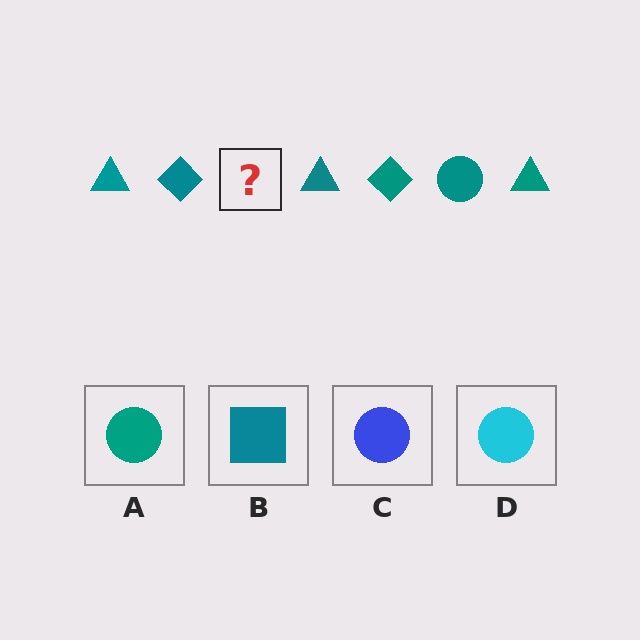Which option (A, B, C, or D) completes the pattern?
A.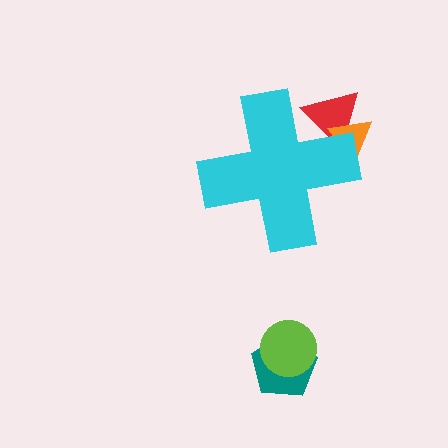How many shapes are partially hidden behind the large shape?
2 shapes are partially hidden.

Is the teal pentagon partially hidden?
No, the teal pentagon is fully visible.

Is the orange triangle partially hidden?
Yes, the orange triangle is partially hidden behind the cyan cross.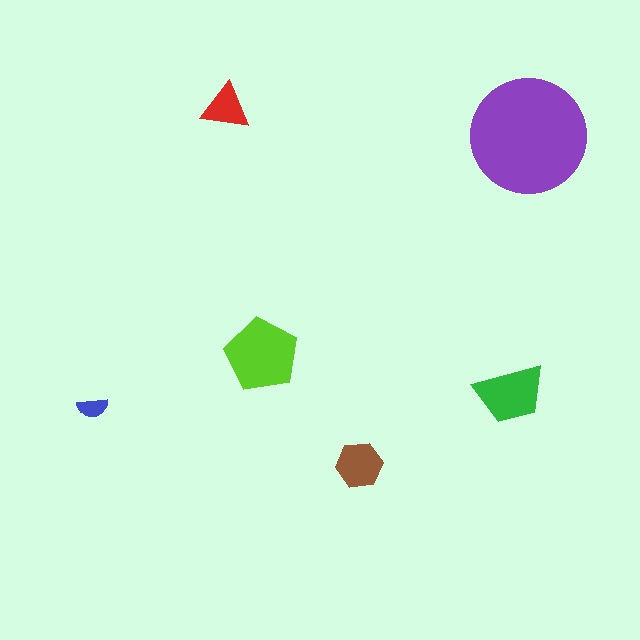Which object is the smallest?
The blue semicircle.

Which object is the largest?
The purple circle.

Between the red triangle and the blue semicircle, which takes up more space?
The red triangle.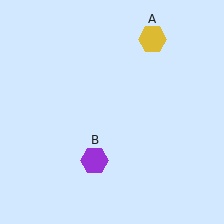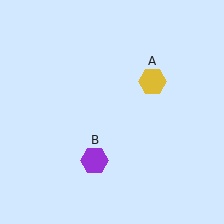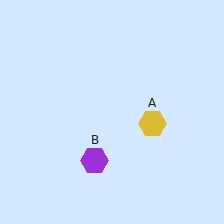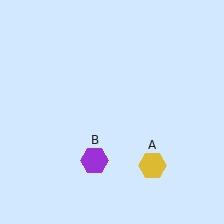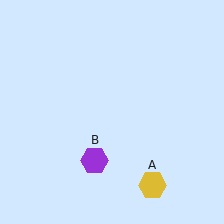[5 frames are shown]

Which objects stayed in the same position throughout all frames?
Purple hexagon (object B) remained stationary.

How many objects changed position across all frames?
1 object changed position: yellow hexagon (object A).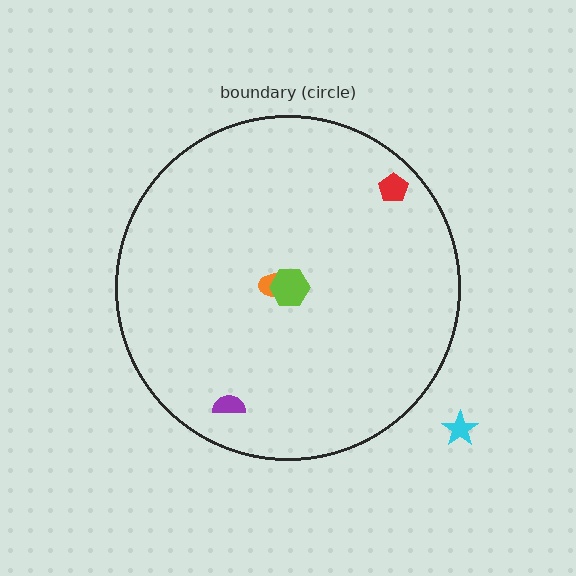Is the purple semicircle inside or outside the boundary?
Inside.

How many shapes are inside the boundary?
4 inside, 1 outside.